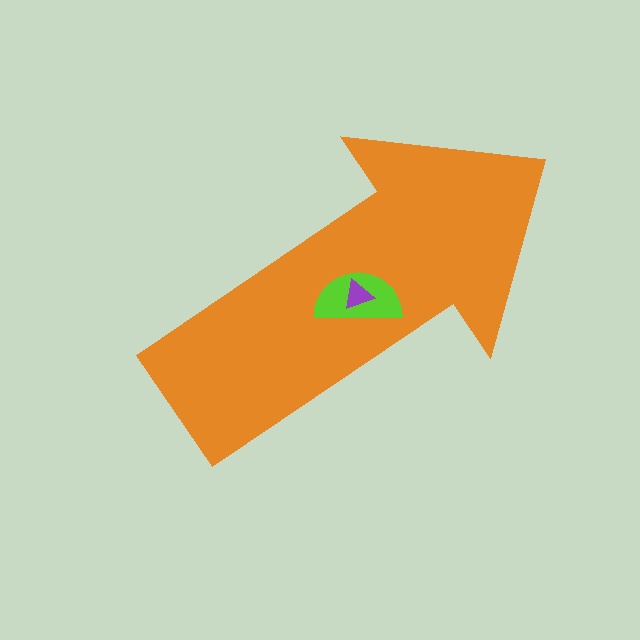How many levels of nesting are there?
3.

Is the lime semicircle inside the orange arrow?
Yes.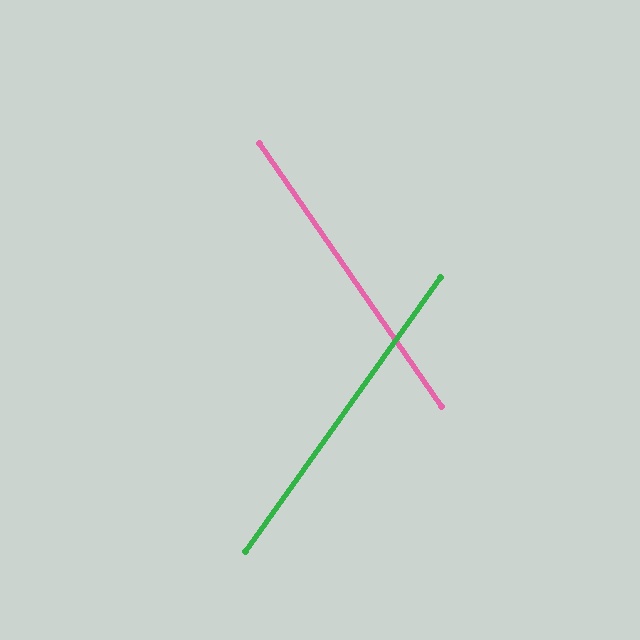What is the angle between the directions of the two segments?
Approximately 70 degrees.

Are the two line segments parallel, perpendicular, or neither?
Neither parallel nor perpendicular — they differ by about 70°.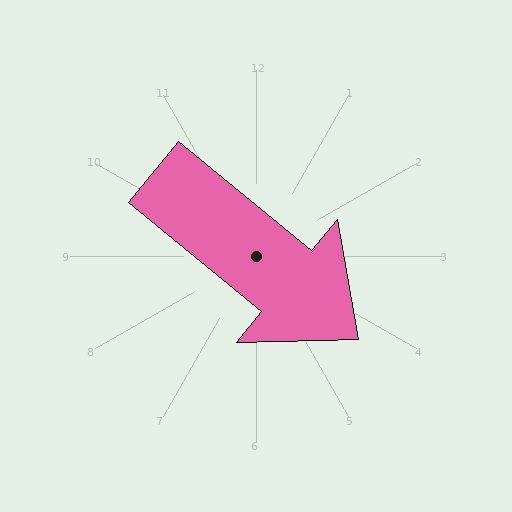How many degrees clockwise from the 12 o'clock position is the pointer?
Approximately 129 degrees.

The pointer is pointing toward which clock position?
Roughly 4 o'clock.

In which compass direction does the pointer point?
Southeast.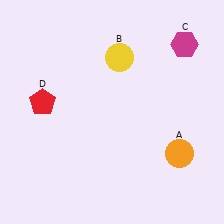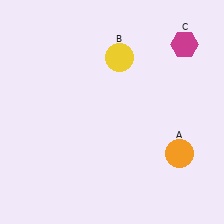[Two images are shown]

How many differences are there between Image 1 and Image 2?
There is 1 difference between the two images.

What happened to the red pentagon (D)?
The red pentagon (D) was removed in Image 2. It was in the top-left area of Image 1.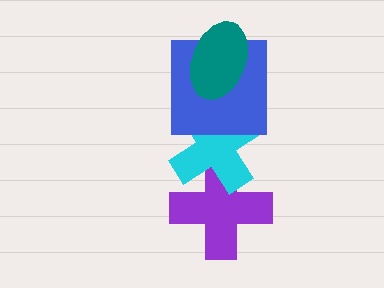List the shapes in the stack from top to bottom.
From top to bottom: the teal ellipse, the blue square, the cyan cross, the purple cross.